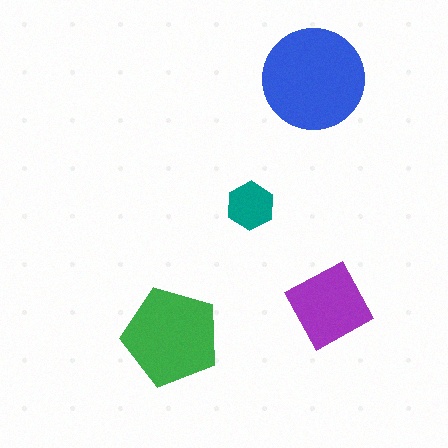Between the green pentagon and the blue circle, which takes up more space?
The blue circle.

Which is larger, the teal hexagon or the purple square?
The purple square.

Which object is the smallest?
The teal hexagon.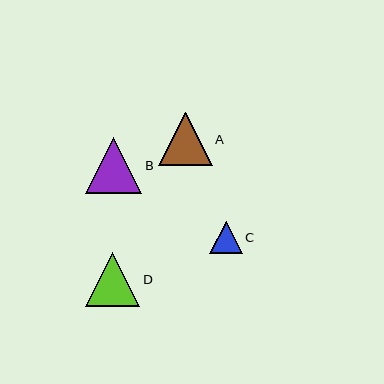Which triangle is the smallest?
Triangle C is the smallest with a size of approximately 32 pixels.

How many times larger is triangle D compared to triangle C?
Triangle D is approximately 1.7 times the size of triangle C.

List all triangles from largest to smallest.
From largest to smallest: B, D, A, C.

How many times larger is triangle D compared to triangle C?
Triangle D is approximately 1.7 times the size of triangle C.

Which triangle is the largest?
Triangle B is the largest with a size of approximately 56 pixels.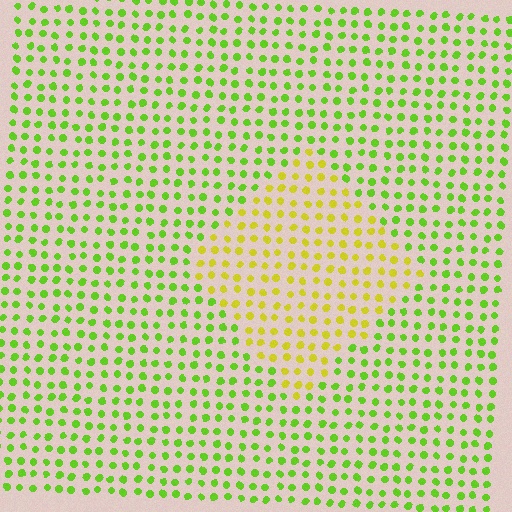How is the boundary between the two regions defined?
The boundary is defined purely by a slight shift in hue (about 38 degrees). Spacing, size, and orientation are identical on both sides.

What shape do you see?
I see a diamond.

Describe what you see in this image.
The image is filled with small lime elements in a uniform arrangement. A diamond-shaped region is visible where the elements are tinted to a slightly different hue, forming a subtle color boundary.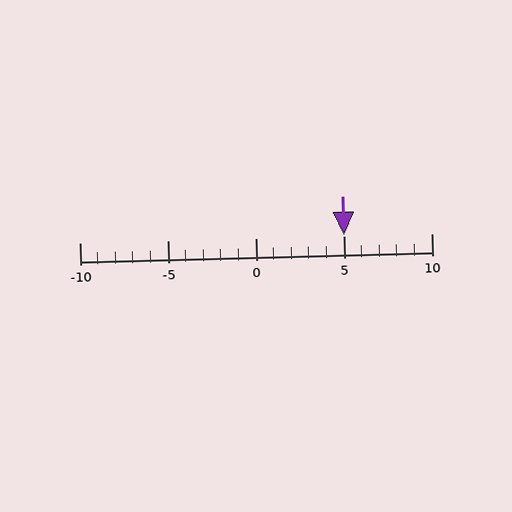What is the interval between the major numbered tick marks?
The major tick marks are spaced 5 units apart.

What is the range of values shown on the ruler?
The ruler shows values from -10 to 10.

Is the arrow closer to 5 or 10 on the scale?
The arrow is closer to 5.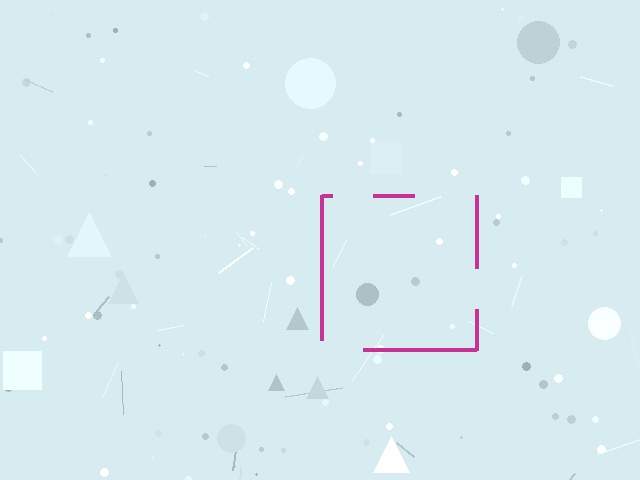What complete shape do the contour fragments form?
The contour fragments form a square.